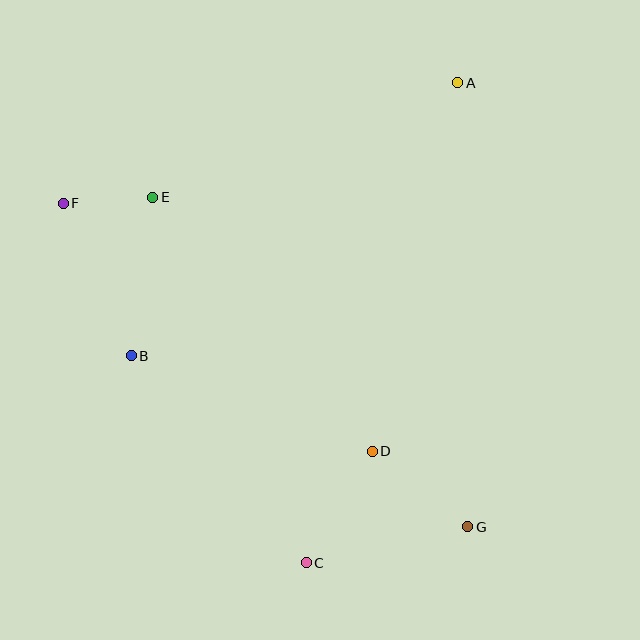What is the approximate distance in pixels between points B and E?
The distance between B and E is approximately 160 pixels.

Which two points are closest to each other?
Points E and F are closest to each other.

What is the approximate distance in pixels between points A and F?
The distance between A and F is approximately 413 pixels.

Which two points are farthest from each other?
Points F and G are farthest from each other.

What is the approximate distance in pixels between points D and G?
The distance between D and G is approximately 122 pixels.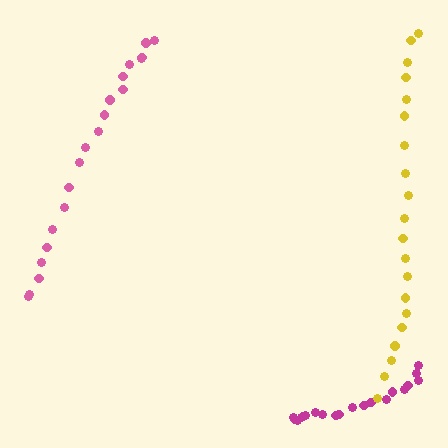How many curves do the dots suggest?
There are 3 distinct paths.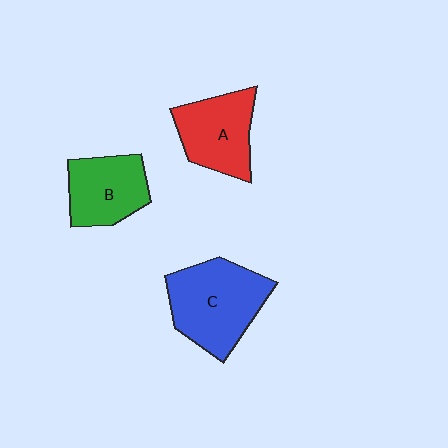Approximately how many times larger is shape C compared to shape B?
Approximately 1.4 times.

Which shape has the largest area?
Shape C (blue).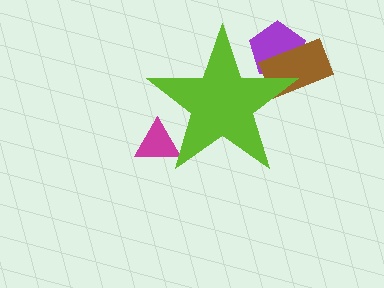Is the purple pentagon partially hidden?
Yes, the purple pentagon is partially hidden behind the lime star.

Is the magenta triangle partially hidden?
Yes, the magenta triangle is partially hidden behind the lime star.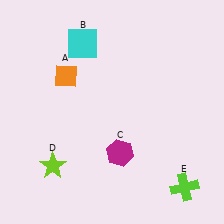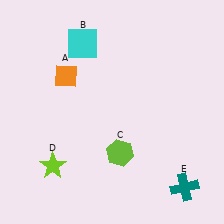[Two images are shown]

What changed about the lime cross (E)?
In Image 1, E is lime. In Image 2, it changed to teal.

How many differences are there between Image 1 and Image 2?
There are 2 differences between the two images.